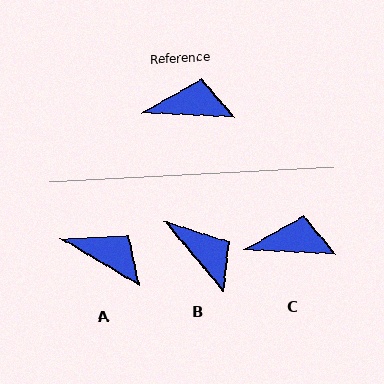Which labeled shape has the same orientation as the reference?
C.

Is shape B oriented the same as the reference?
No, it is off by about 47 degrees.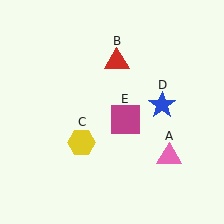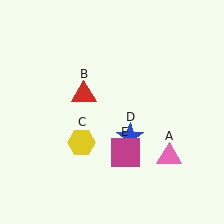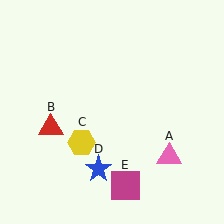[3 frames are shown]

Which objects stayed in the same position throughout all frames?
Pink triangle (object A) and yellow hexagon (object C) remained stationary.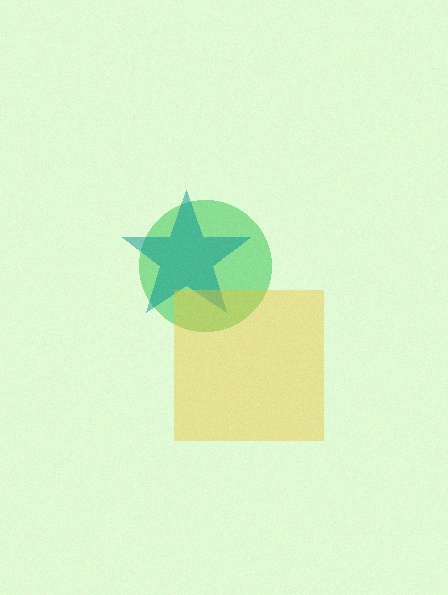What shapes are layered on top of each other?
The layered shapes are: a green circle, a teal star, a yellow square.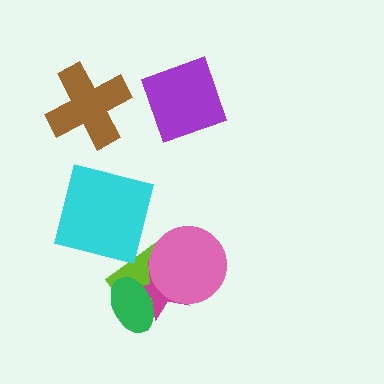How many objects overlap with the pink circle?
2 objects overlap with the pink circle.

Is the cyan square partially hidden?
No, no other shape covers it.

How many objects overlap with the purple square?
0 objects overlap with the purple square.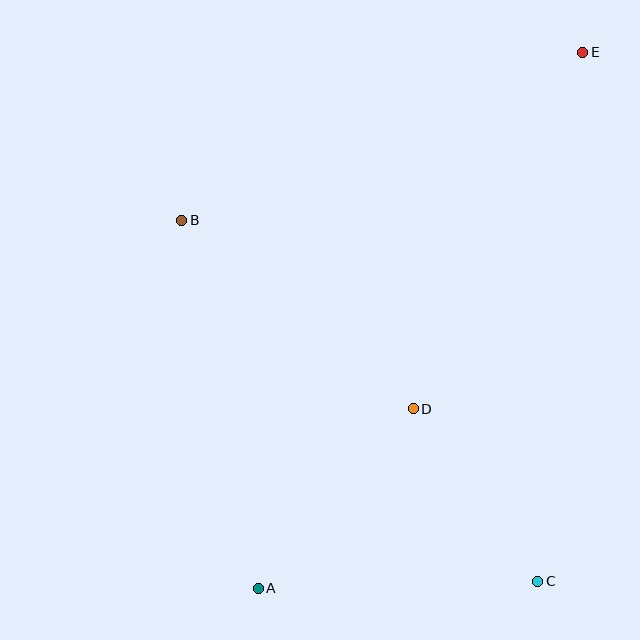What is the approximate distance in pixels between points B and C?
The distance between B and C is approximately 506 pixels.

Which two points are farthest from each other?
Points A and E are farthest from each other.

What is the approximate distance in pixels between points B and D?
The distance between B and D is approximately 298 pixels.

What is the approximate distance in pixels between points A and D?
The distance between A and D is approximately 237 pixels.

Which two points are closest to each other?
Points C and D are closest to each other.